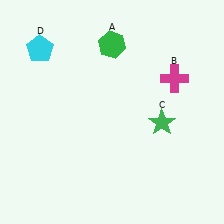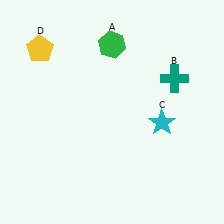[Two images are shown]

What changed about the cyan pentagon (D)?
In Image 1, D is cyan. In Image 2, it changed to yellow.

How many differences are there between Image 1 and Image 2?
There are 3 differences between the two images.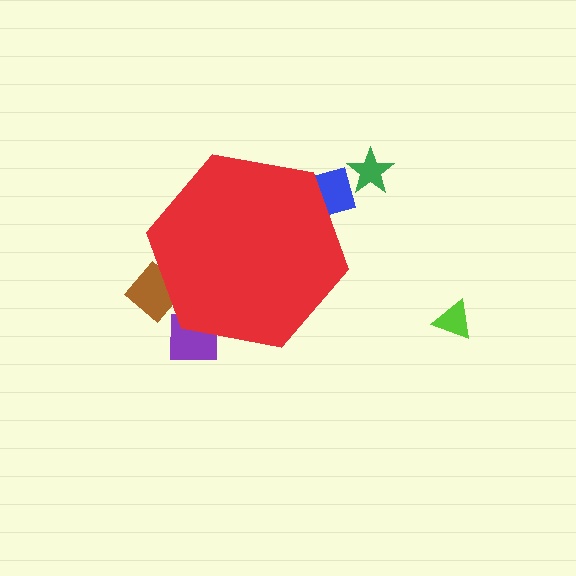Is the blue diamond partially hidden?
Yes, the blue diamond is partially hidden behind the red hexagon.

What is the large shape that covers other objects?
A red hexagon.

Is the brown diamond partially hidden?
Yes, the brown diamond is partially hidden behind the red hexagon.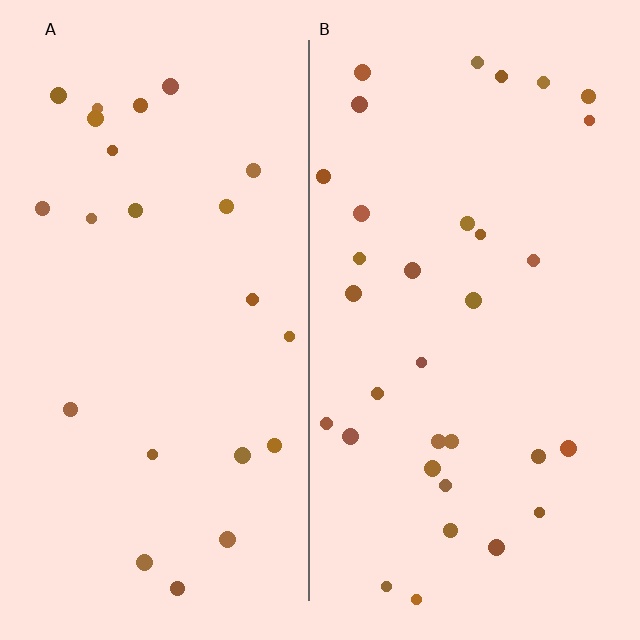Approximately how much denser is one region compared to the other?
Approximately 1.4× — region B over region A.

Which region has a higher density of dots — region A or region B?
B (the right).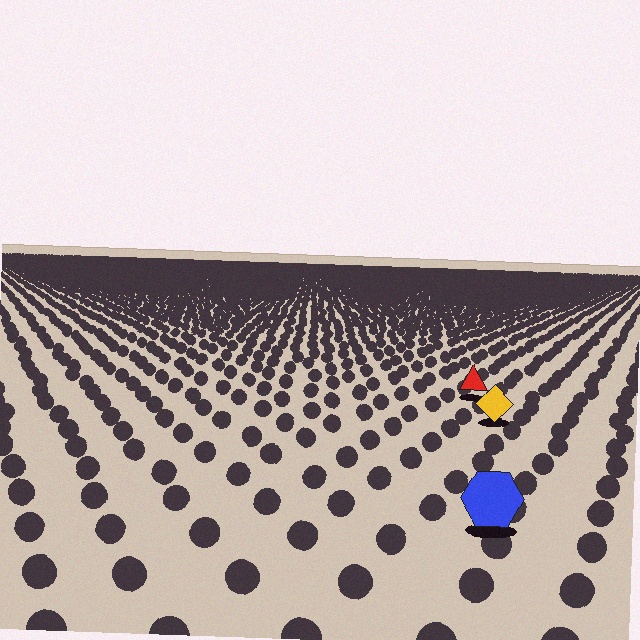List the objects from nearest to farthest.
From nearest to farthest: the blue hexagon, the yellow diamond, the red triangle.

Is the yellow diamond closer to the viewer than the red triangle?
Yes. The yellow diamond is closer — you can tell from the texture gradient: the ground texture is coarser near it.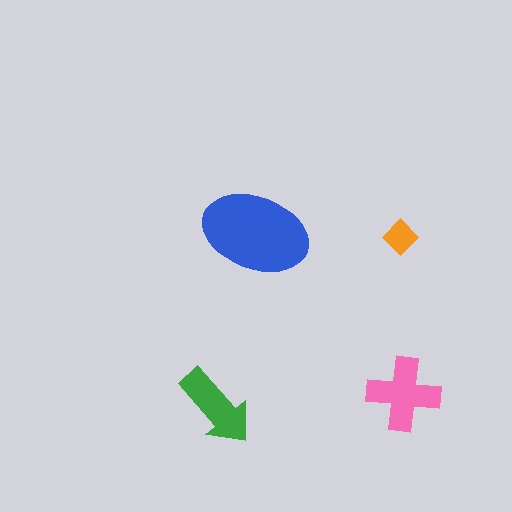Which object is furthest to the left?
The green arrow is leftmost.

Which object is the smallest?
The orange diamond.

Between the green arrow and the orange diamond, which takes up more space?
The green arrow.